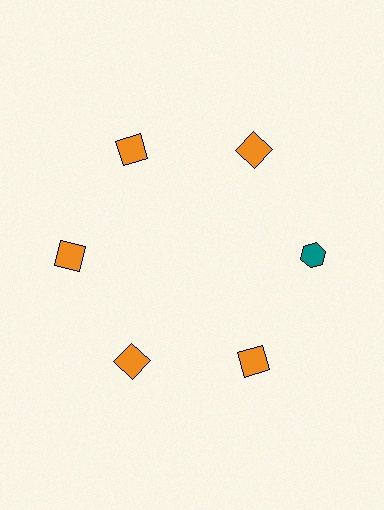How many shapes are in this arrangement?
There are 6 shapes arranged in a ring pattern.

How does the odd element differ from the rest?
It differs in both color (teal instead of orange) and shape (hexagon instead of square).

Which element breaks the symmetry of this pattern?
The teal hexagon at roughly the 3 o'clock position breaks the symmetry. All other shapes are orange squares.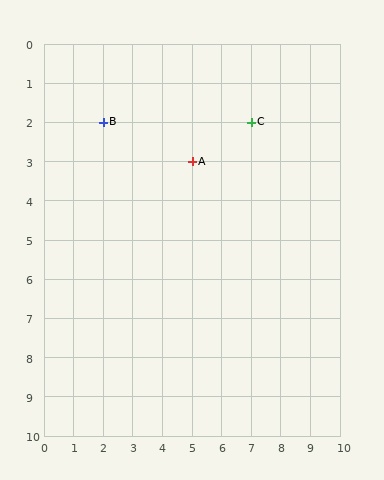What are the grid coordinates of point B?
Point B is at grid coordinates (2, 2).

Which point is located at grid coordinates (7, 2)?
Point C is at (7, 2).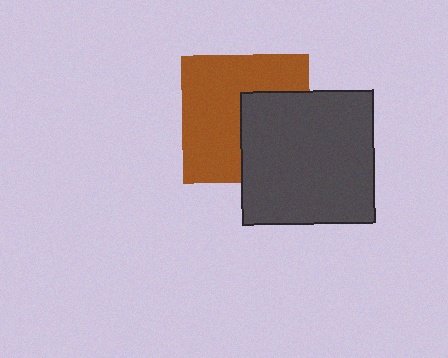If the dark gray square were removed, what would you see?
You would see the complete brown square.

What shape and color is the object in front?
The object in front is a dark gray square.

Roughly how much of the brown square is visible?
About half of it is visible (roughly 61%).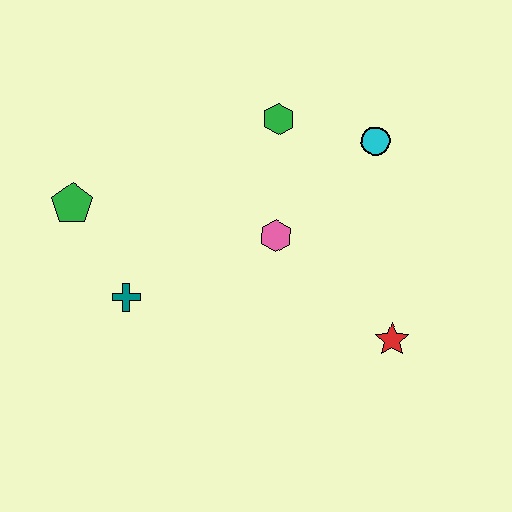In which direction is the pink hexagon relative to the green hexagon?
The pink hexagon is below the green hexagon.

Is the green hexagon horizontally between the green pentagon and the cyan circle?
Yes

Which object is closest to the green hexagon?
The cyan circle is closest to the green hexagon.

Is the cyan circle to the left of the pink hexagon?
No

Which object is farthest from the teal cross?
The cyan circle is farthest from the teal cross.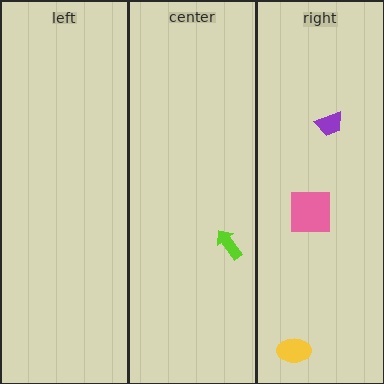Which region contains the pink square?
The right region.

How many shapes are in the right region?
3.